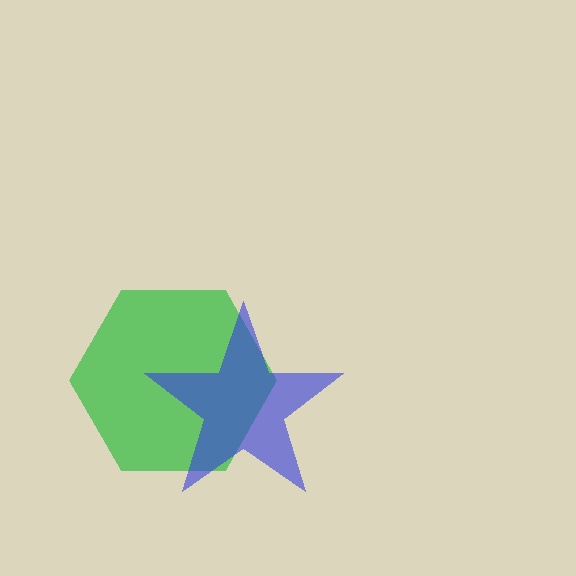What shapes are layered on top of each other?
The layered shapes are: a green hexagon, a blue star.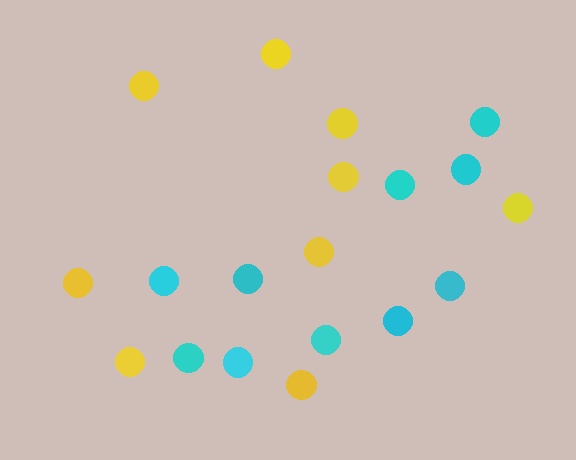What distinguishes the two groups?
There are 2 groups: one group of cyan circles (10) and one group of yellow circles (9).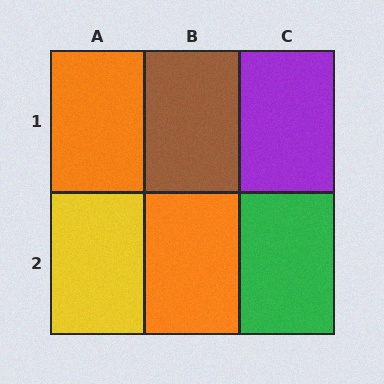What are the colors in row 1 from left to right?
Orange, brown, purple.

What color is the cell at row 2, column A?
Yellow.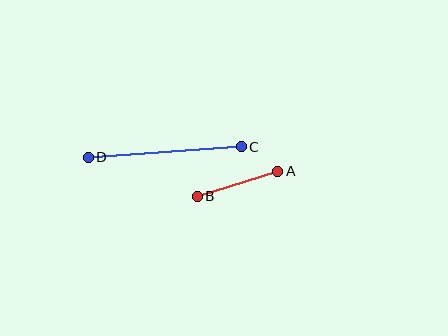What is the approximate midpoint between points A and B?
The midpoint is at approximately (238, 184) pixels.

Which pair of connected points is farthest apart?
Points C and D are farthest apart.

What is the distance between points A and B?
The distance is approximately 84 pixels.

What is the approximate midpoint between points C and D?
The midpoint is at approximately (165, 152) pixels.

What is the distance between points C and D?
The distance is approximately 154 pixels.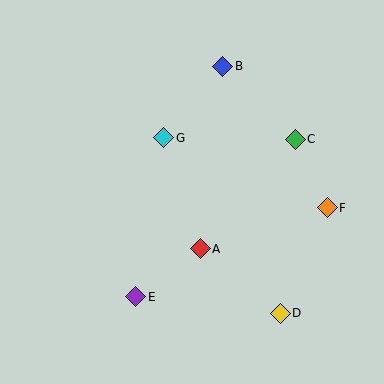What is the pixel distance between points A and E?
The distance between A and E is 81 pixels.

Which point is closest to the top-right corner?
Point C is closest to the top-right corner.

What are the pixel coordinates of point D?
Point D is at (280, 313).